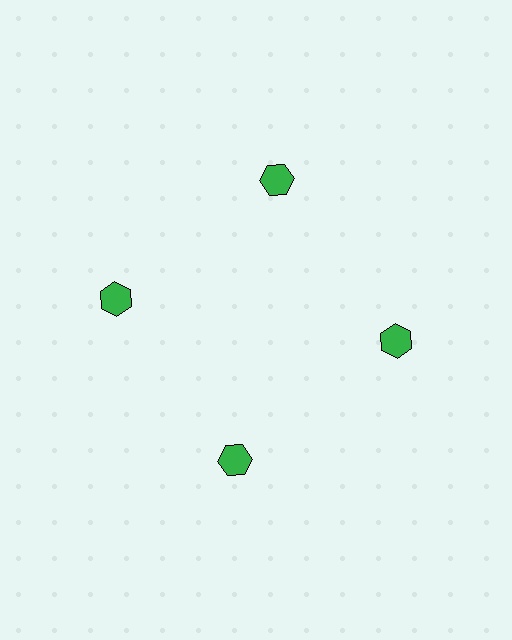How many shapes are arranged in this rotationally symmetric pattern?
There are 4 shapes, arranged in 4 groups of 1.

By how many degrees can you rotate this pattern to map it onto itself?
The pattern maps onto itself every 90 degrees of rotation.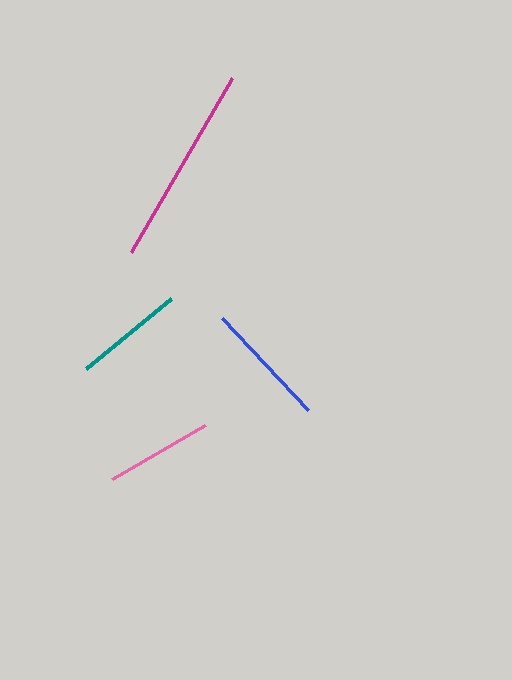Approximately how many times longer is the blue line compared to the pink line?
The blue line is approximately 1.2 times the length of the pink line.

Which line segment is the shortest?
The pink line is the shortest at approximately 108 pixels.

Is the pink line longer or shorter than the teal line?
The teal line is longer than the pink line.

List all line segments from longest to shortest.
From longest to shortest: magenta, blue, teal, pink.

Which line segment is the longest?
The magenta line is the longest at approximately 202 pixels.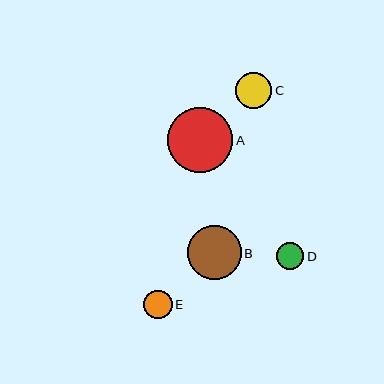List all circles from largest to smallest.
From largest to smallest: A, B, C, E, D.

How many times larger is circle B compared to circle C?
Circle B is approximately 1.5 times the size of circle C.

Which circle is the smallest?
Circle D is the smallest with a size of approximately 27 pixels.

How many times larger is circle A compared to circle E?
Circle A is approximately 2.3 times the size of circle E.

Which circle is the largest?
Circle A is the largest with a size of approximately 65 pixels.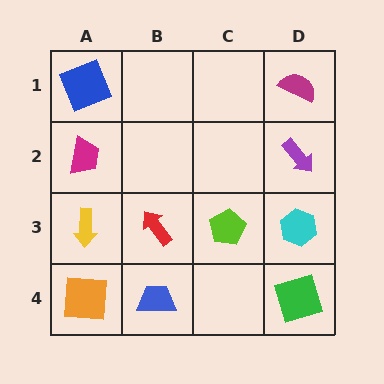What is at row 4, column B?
A blue trapezoid.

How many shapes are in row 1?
2 shapes.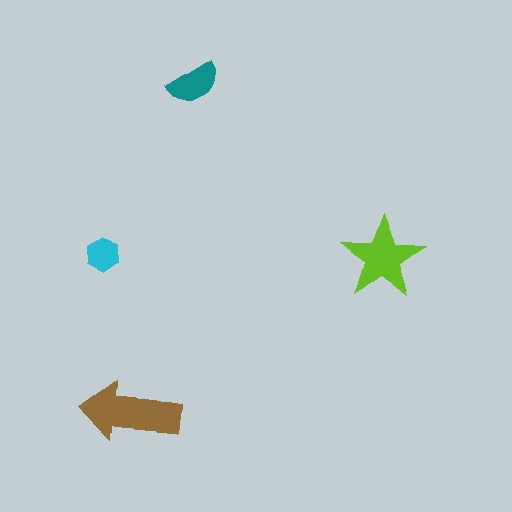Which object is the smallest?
The cyan hexagon.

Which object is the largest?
The brown arrow.